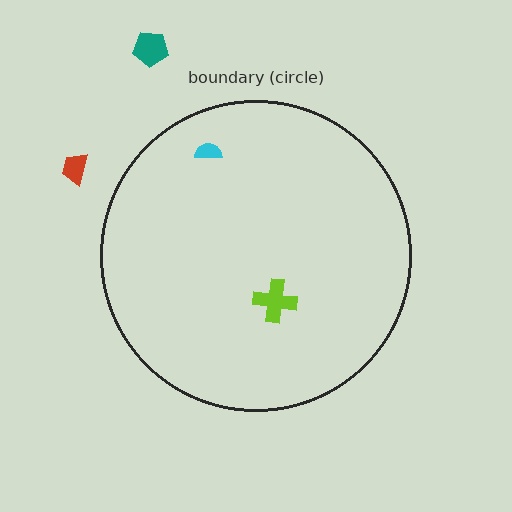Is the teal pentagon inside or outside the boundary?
Outside.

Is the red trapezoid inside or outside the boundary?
Outside.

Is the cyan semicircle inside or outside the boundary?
Inside.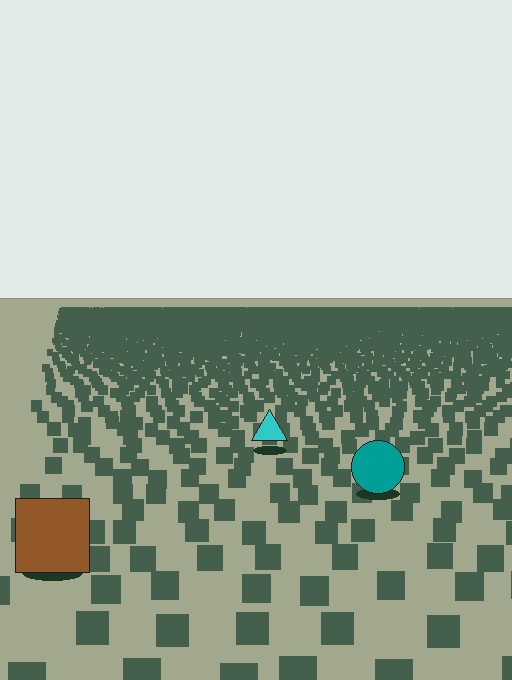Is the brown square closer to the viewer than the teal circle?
Yes. The brown square is closer — you can tell from the texture gradient: the ground texture is coarser near it.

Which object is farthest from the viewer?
The cyan triangle is farthest from the viewer. It appears smaller and the ground texture around it is denser.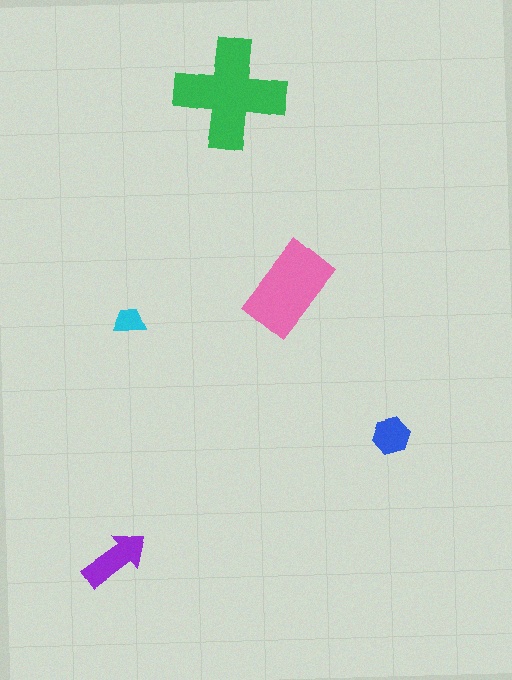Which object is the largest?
The green cross.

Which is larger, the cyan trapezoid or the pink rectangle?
The pink rectangle.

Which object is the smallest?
The cyan trapezoid.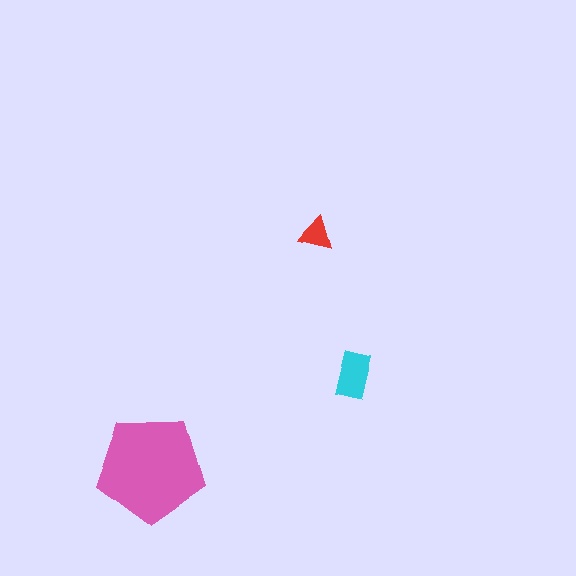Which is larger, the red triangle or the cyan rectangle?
The cyan rectangle.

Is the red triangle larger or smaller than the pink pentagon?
Smaller.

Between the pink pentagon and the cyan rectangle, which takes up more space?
The pink pentagon.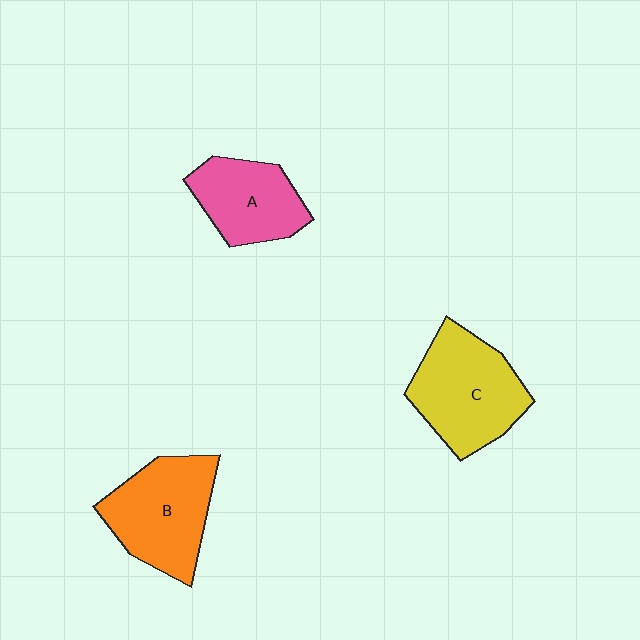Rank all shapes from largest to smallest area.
From largest to smallest: C (yellow), B (orange), A (pink).